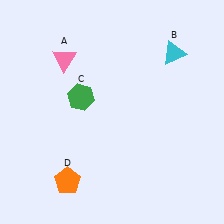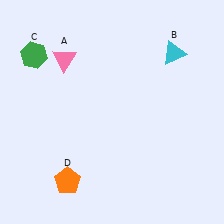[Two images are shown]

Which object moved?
The green hexagon (C) moved left.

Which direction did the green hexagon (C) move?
The green hexagon (C) moved left.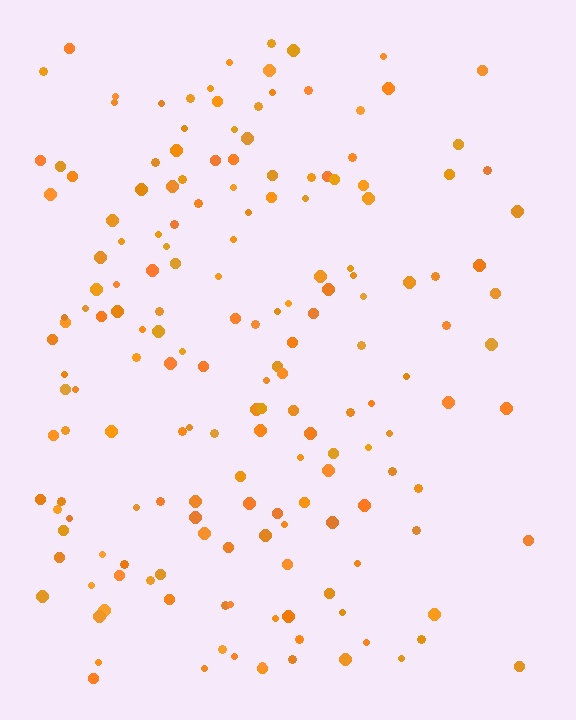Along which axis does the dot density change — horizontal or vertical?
Horizontal.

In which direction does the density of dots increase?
From right to left, with the left side densest.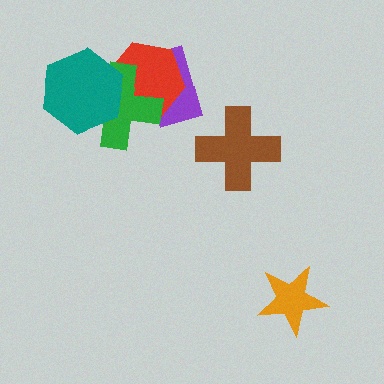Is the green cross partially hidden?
Yes, it is partially covered by another shape.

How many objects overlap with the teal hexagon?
2 objects overlap with the teal hexagon.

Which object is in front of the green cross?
The teal hexagon is in front of the green cross.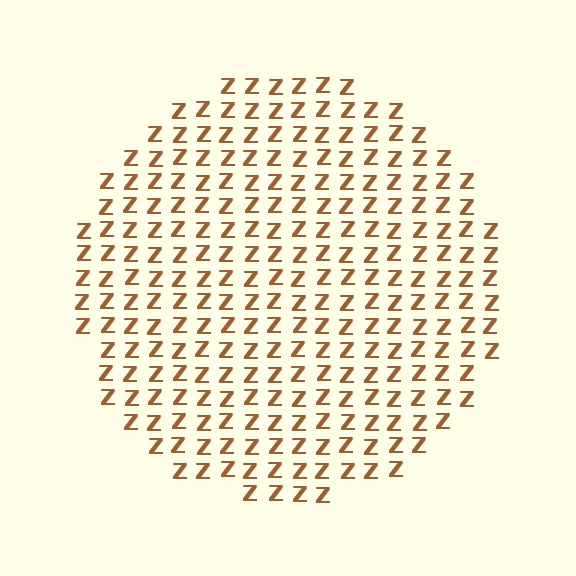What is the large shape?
The large shape is a circle.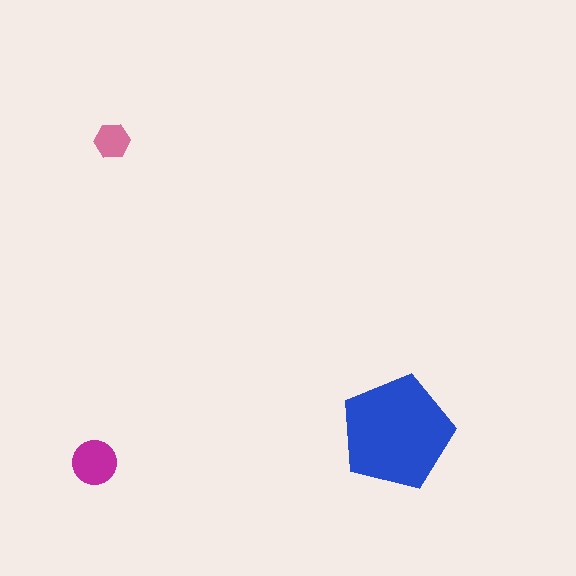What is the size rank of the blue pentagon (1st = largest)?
1st.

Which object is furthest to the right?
The blue pentagon is rightmost.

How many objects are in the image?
There are 3 objects in the image.